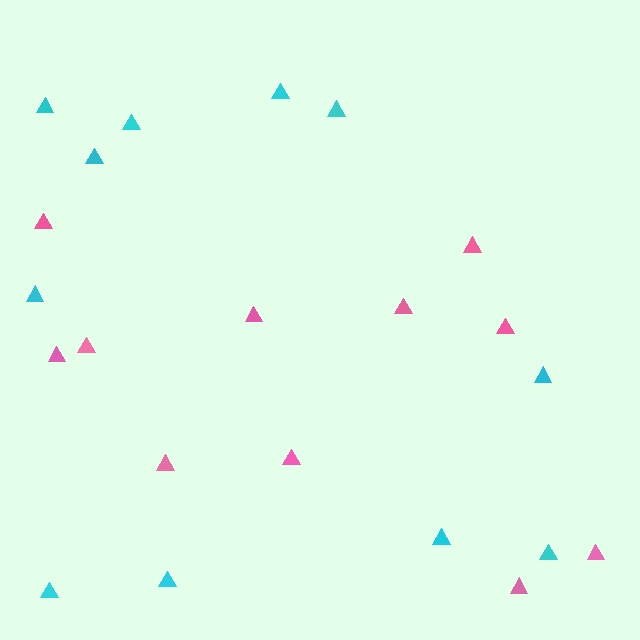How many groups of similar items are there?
There are 2 groups: one group of pink triangles (11) and one group of cyan triangles (11).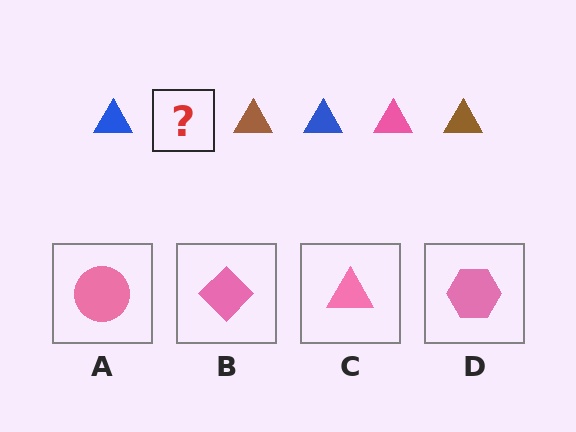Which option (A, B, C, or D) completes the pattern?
C.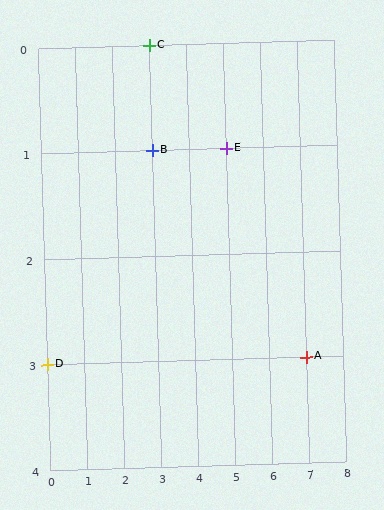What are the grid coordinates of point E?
Point E is at grid coordinates (5, 1).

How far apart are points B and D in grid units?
Points B and D are 3 columns and 2 rows apart (about 3.6 grid units diagonally).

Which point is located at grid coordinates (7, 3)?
Point A is at (7, 3).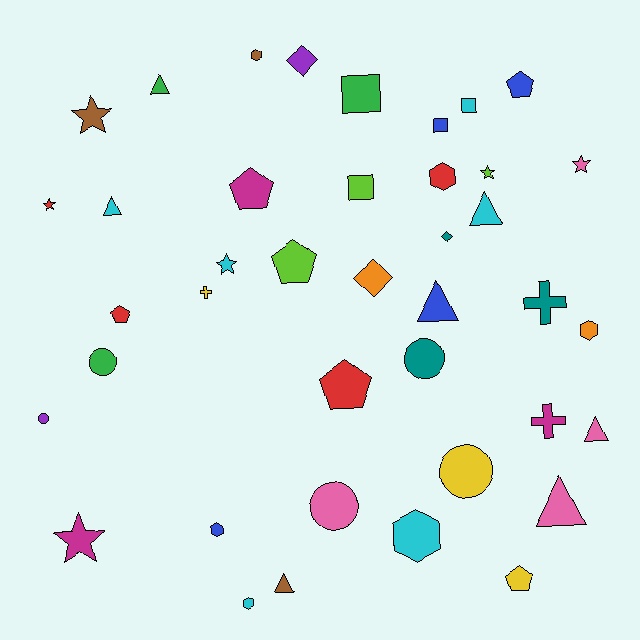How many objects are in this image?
There are 40 objects.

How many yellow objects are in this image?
There are 3 yellow objects.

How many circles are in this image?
There are 5 circles.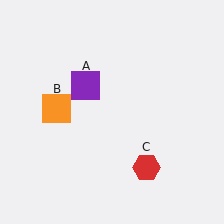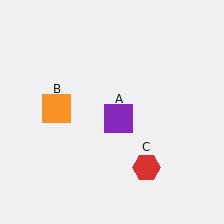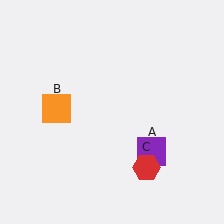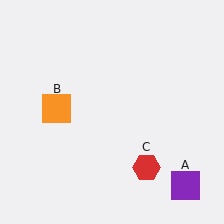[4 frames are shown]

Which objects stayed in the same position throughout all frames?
Orange square (object B) and red hexagon (object C) remained stationary.